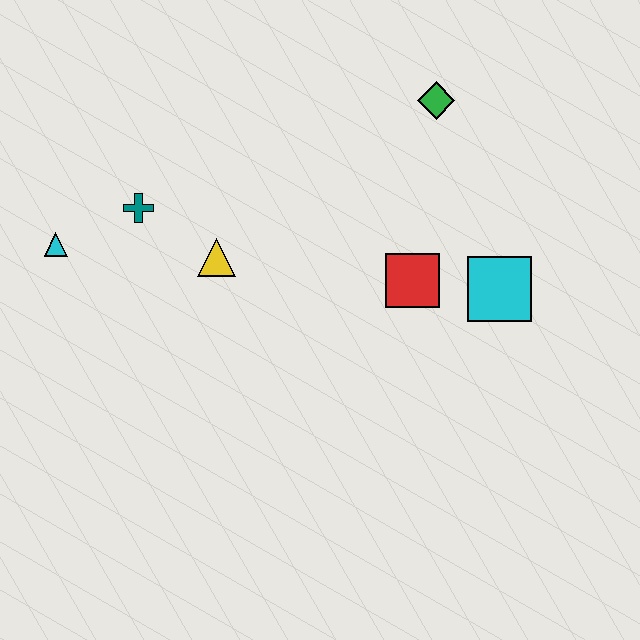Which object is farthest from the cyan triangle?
The cyan square is farthest from the cyan triangle.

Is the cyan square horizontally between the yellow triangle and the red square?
No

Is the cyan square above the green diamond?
No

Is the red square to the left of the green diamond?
Yes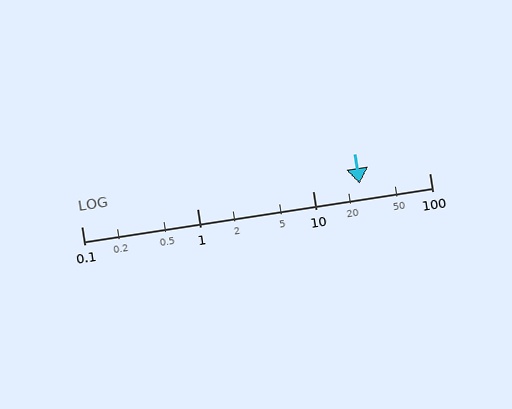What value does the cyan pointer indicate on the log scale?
The pointer indicates approximately 25.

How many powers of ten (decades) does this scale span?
The scale spans 3 decades, from 0.1 to 100.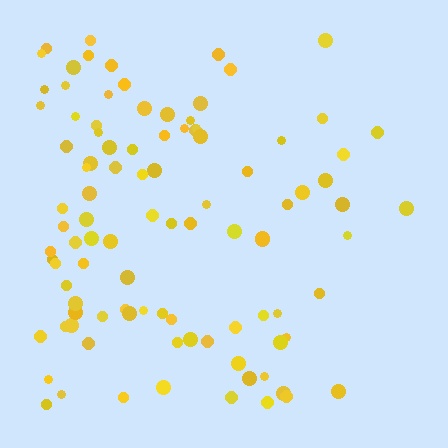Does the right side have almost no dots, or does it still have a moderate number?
Still a moderate number, just noticeably fewer than the left.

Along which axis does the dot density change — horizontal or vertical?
Horizontal.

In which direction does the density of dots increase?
From right to left, with the left side densest.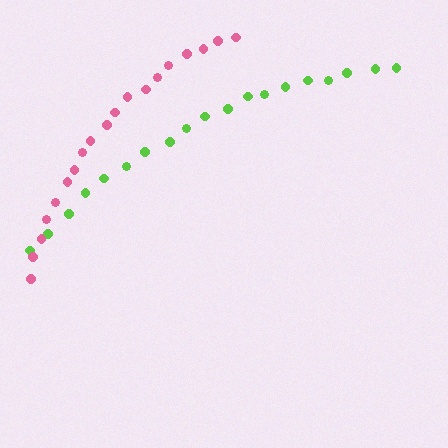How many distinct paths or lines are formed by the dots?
There are 2 distinct paths.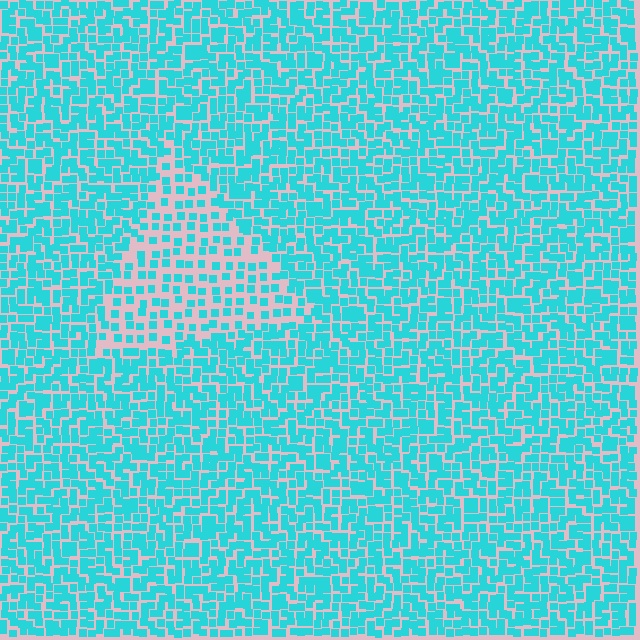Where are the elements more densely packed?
The elements are more densely packed outside the triangle boundary.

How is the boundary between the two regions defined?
The boundary is defined by a change in element density (approximately 2.0x ratio). All elements are the same color, size, and shape.